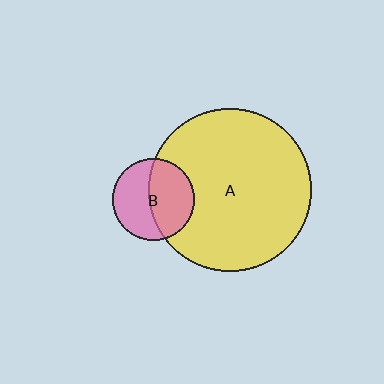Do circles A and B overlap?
Yes.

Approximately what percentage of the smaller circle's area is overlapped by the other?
Approximately 50%.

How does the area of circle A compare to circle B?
Approximately 3.9 times.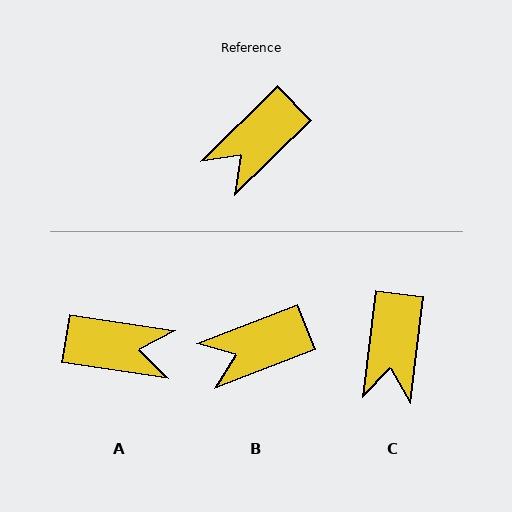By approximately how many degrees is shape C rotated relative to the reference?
Approximately 39 degrees counter-clockwise.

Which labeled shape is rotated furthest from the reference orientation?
A, about 127 degrees away.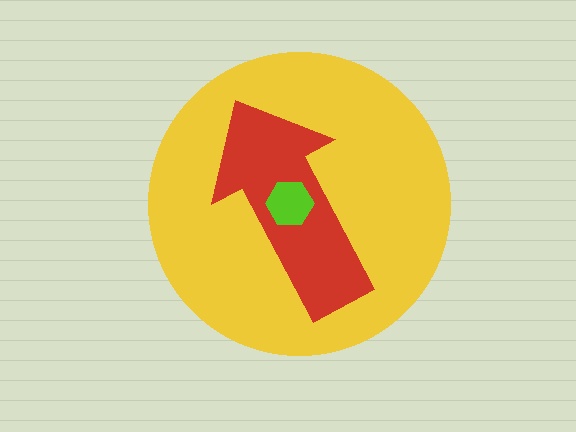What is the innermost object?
The lime hexagon.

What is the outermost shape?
The yellow circle.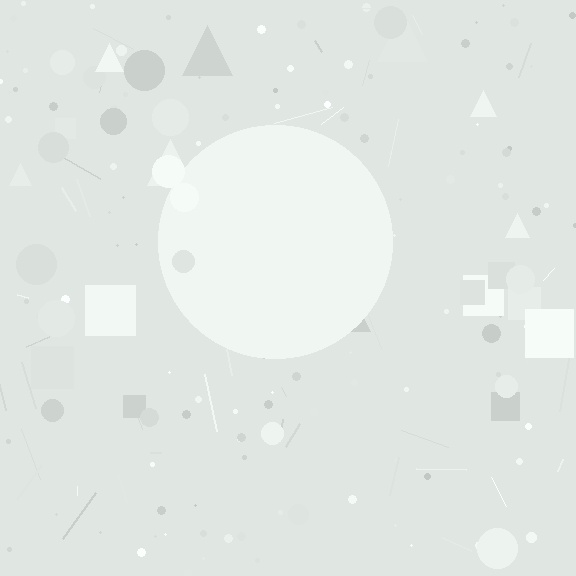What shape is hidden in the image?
A circle is hidden in the image.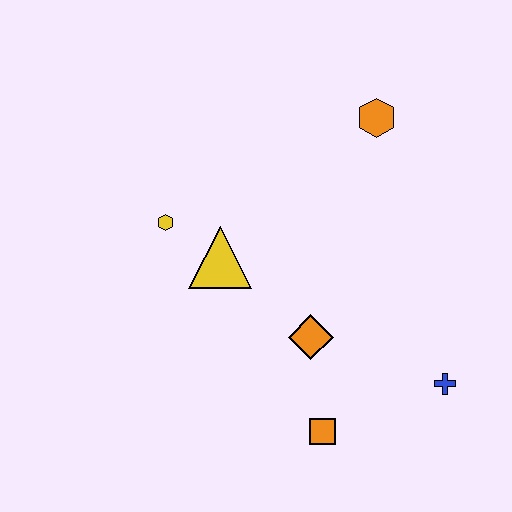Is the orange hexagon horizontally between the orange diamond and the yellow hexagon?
No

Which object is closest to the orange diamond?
The orange square is closest to the orange diamond.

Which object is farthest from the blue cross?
The yellow hexagon is farthest from the blue cross.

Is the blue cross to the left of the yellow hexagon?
No